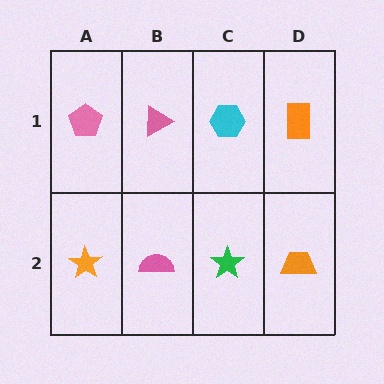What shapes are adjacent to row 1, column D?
An orange trapezoid (row 2, column D), a cyan hexagon (row 1, column C).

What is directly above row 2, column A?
A pink pentagon.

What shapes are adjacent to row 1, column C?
A green star (row 2, column C), a pink triangle (row 1, column B), an orange rectangle (row 1, column D).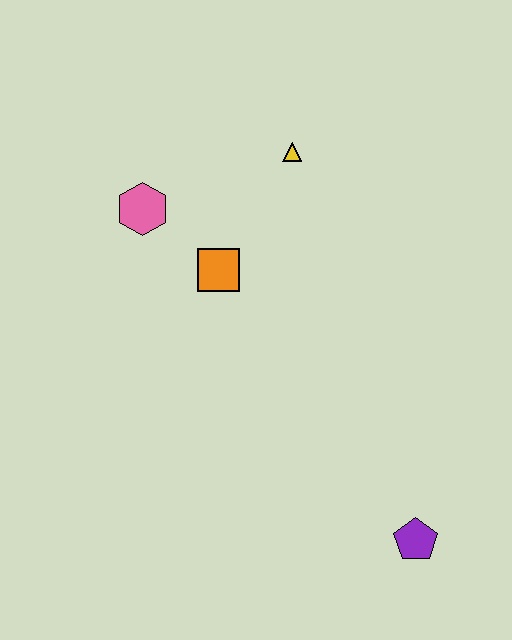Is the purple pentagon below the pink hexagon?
Yes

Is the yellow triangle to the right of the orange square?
Yes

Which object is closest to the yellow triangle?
The orange square is closest to the yellow triangle.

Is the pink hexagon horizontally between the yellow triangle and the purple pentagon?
No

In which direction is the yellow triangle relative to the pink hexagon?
The yellow triangle is to the right of the pink hexagon.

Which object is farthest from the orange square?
The purple pentagon is farthest from the orange square.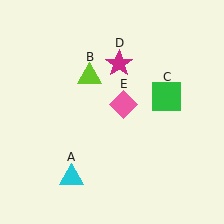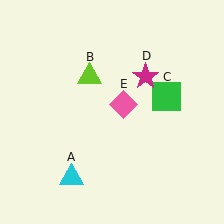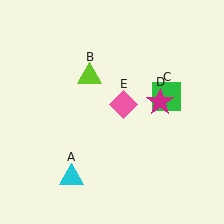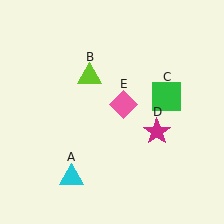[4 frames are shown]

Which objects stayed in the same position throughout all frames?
Cyan triangle (object A) and lime triangle (object B) and green square (object C) and pink diamond (object E) remained stationary.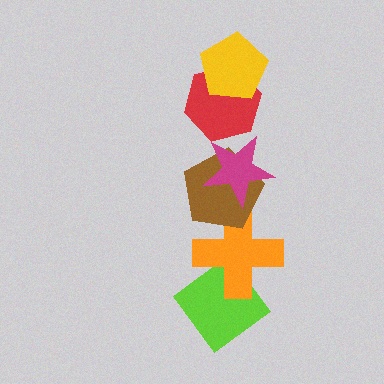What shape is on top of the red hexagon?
The yellow pentagon is on top of the red hexagon.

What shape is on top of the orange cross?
The brown pentagon is on top of the orange cross.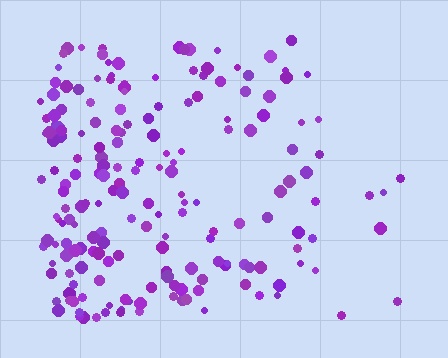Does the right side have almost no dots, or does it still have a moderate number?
Still a moderate number, just noticeably fewer than the left.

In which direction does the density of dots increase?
From right to left, with the left side densest.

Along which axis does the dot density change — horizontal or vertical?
Horizontal.